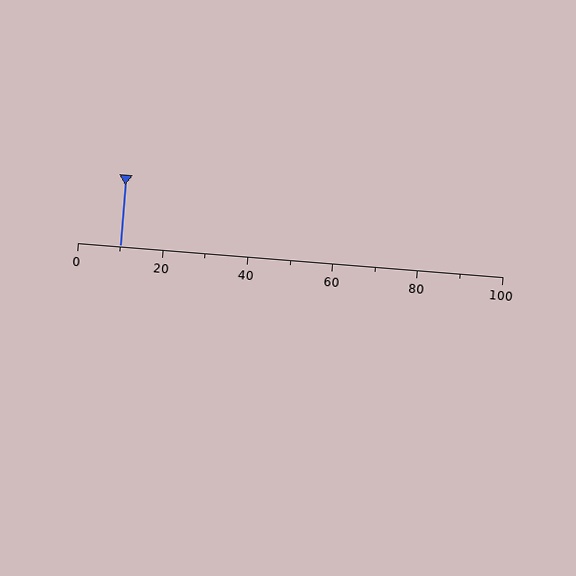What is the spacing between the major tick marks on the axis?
The major ticks are spaced 20 apart.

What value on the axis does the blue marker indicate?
The marker indicates approximately 10.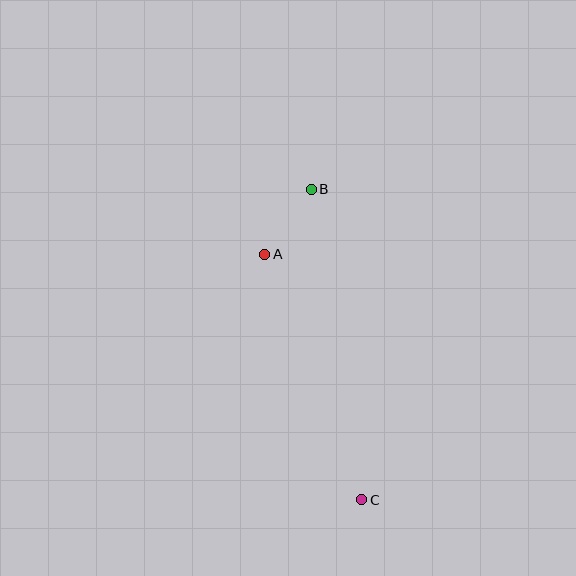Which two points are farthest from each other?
Points B and C are farthest from each other.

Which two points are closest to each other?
Points A and B are closest to each other.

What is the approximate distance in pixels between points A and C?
The distance between A and C is approximately 264 pixels.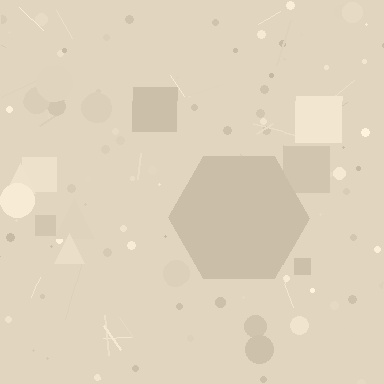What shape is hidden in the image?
A hexagon is hidden in the image.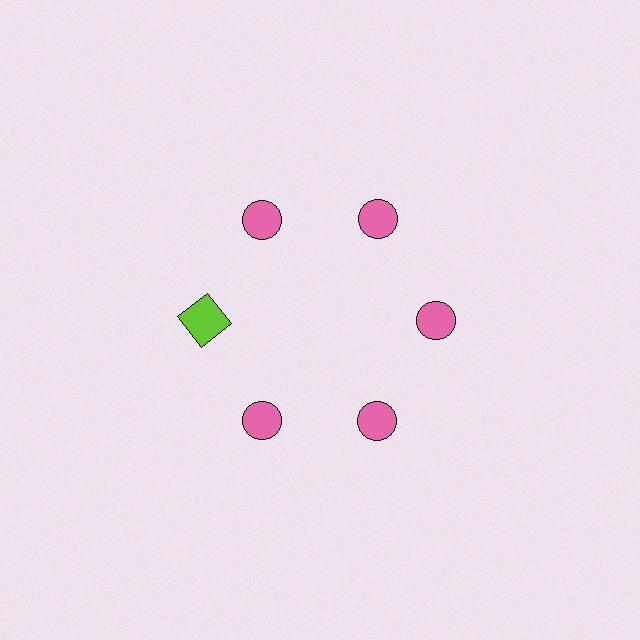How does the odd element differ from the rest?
It differs in both color (lime instead of pink) and shape (square instead of circle).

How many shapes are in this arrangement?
There are 6 shapes arranged in a ring pattern.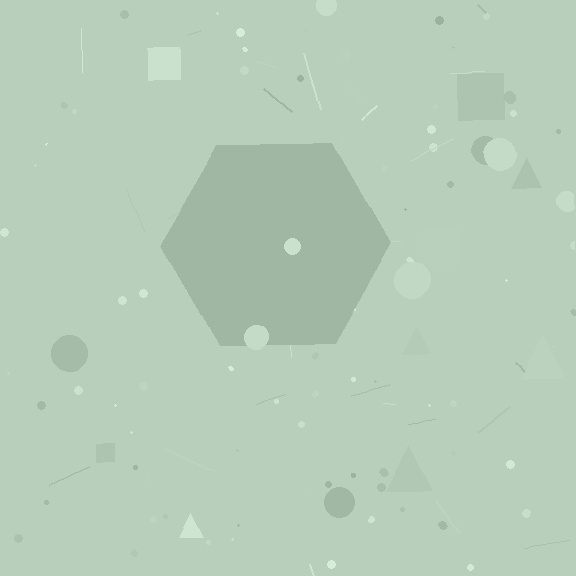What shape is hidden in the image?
A hexagon is hidden in the image.